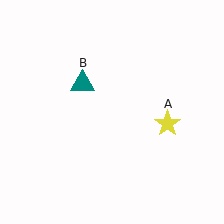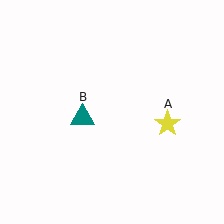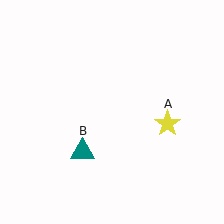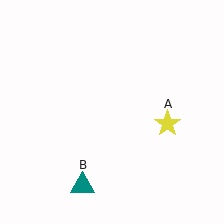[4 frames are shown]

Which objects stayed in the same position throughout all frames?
Yellow star (object A) remained stationary.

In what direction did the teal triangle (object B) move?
The teal triangle (object B) moved down.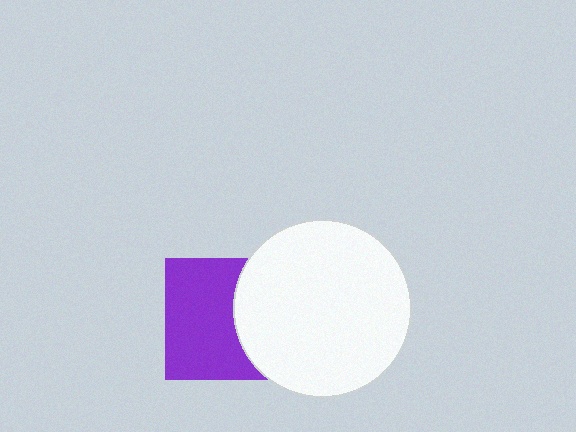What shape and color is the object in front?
The object in front is a white circle.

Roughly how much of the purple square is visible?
About half of it is visible (roughly 62%).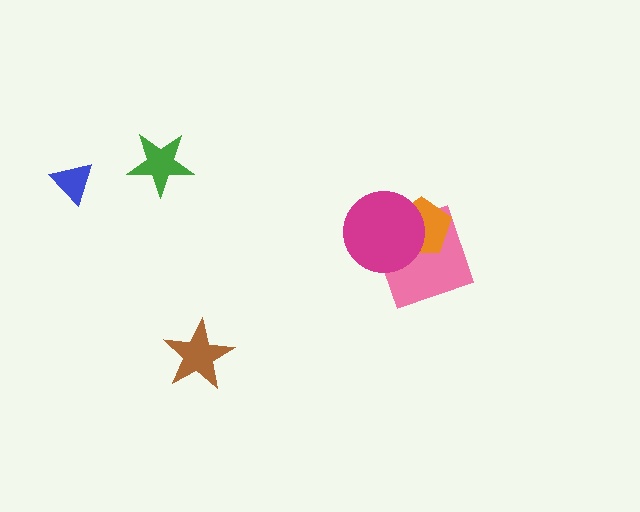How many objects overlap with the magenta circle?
2 objects overlap with the magenta circle.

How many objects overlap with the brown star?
0 objects overlap with the brown star.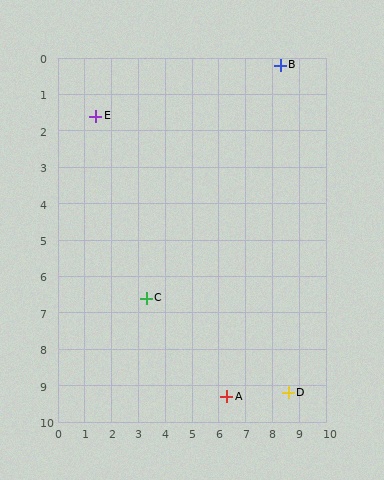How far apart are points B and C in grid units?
Points B and C are about 8.1 grid units apart.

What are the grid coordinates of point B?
Point B is at approximately (8.3, 0.2).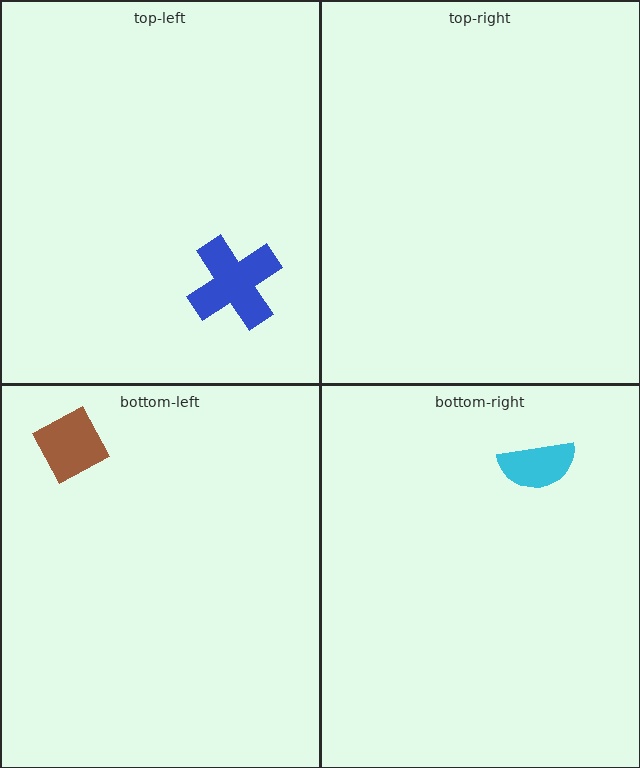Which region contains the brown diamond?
The bottom-left region.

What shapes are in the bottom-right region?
The cyan semicircle.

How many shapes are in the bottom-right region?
1.